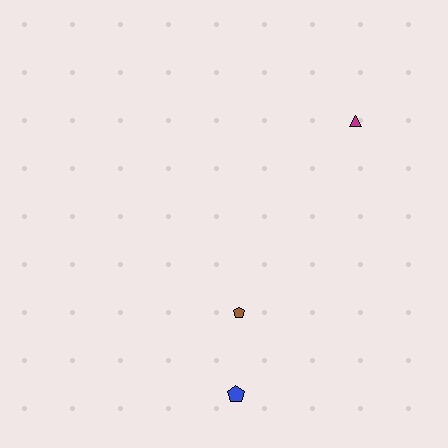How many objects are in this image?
There are 3 objects.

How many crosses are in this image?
There are no crosses.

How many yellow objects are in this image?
There are no yellow objects.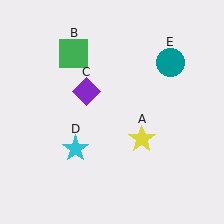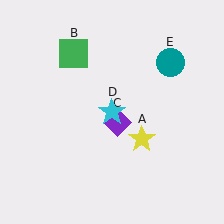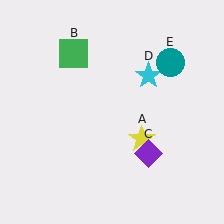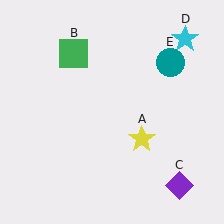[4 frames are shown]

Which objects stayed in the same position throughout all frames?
Yellow star (object A) and green square (object B) and teal circle (object E) remained stationary.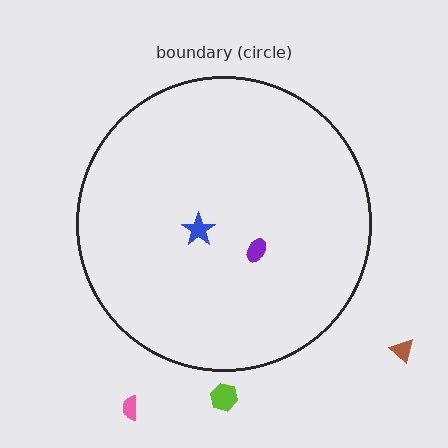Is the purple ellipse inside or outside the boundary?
Inside.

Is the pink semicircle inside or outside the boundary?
Outside.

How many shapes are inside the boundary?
2 inside, 3 outside.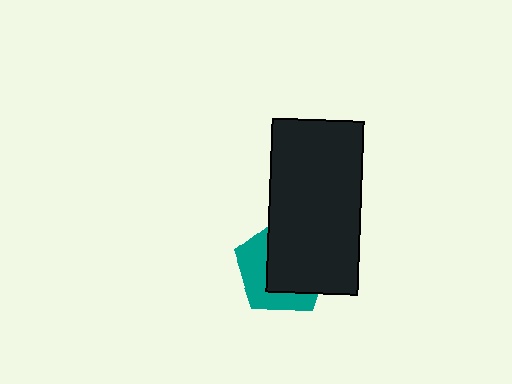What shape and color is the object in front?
The object in front is a black rectangle.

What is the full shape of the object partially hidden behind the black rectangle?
The partially hidden object is a teal pentagon.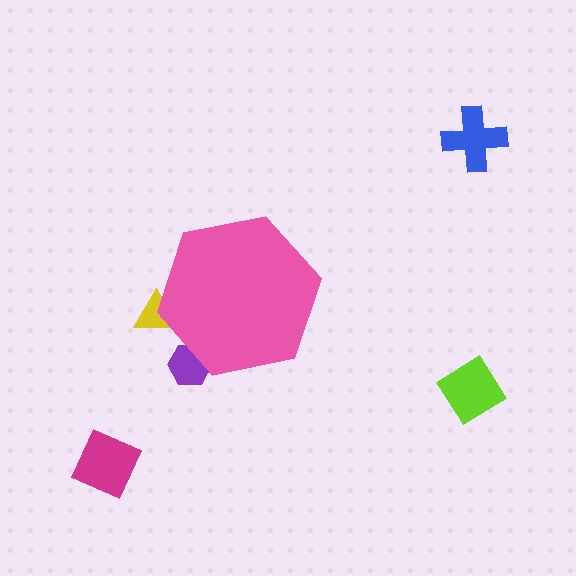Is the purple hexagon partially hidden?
Yes, the purple hexagon is partially hidden behind the pink hexagon.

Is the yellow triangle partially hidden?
Yes, the yellow triangle is partially hidden behind the pink hexagon.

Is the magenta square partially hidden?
No, the magenta square is fully visible.